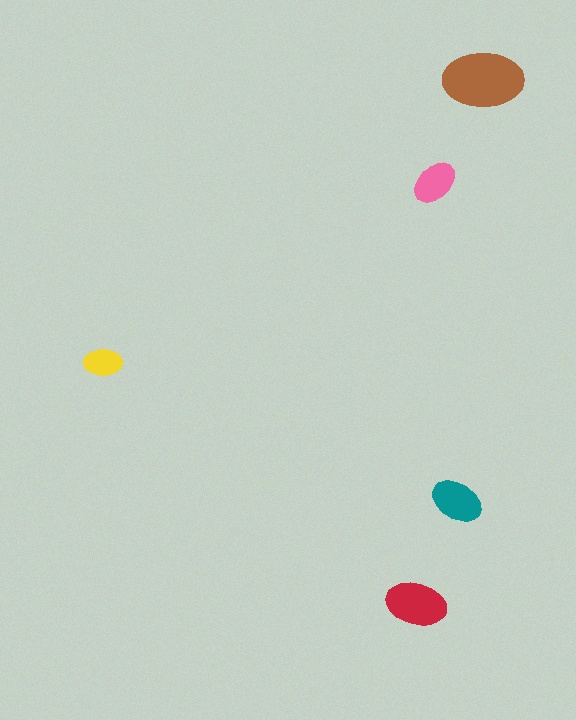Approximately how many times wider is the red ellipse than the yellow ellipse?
About 1.5 times wider.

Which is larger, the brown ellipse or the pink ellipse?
The brown one.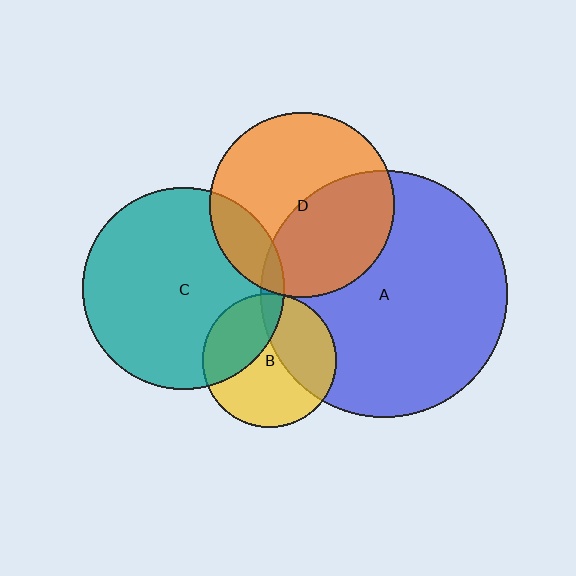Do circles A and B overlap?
Yes.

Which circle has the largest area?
Circle A (blue).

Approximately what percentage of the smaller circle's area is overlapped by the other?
Approximately 35%.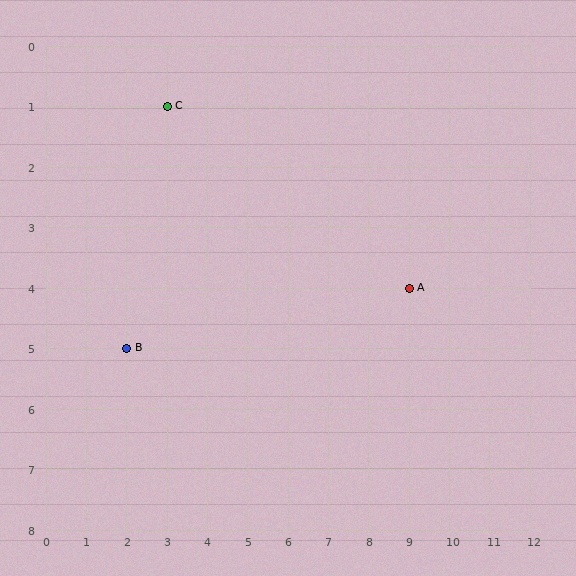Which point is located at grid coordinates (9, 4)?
Point A is at (9, 4).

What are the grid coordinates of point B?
Point B is at grid coordinates (2, 5).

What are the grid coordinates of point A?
Point A is at grid coordinates (9, 4).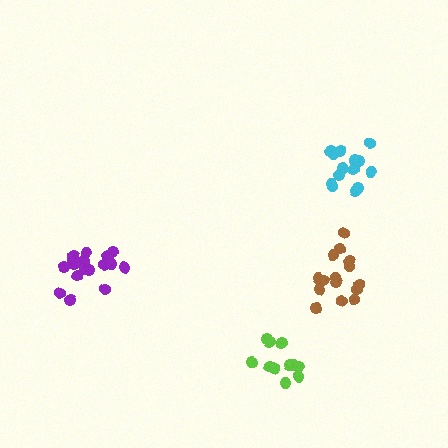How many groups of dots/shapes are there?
There are 4 groups.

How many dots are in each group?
Group 1: 12 dots, Group 2: 15 dots, Group 3: 17 dots, Group 4: 15 dots (59 total).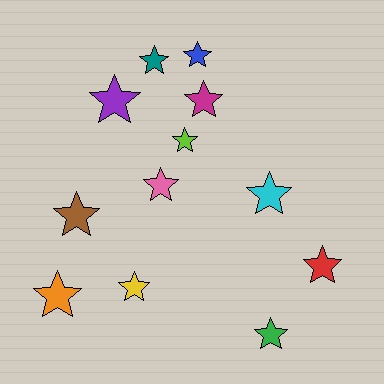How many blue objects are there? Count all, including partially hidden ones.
There is 1 blue object.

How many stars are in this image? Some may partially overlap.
There are 12 stars.